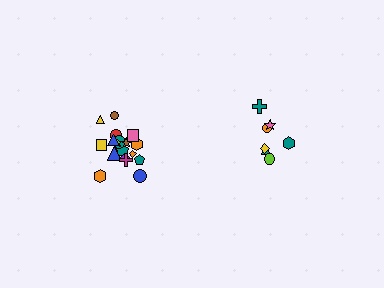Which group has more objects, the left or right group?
The left group.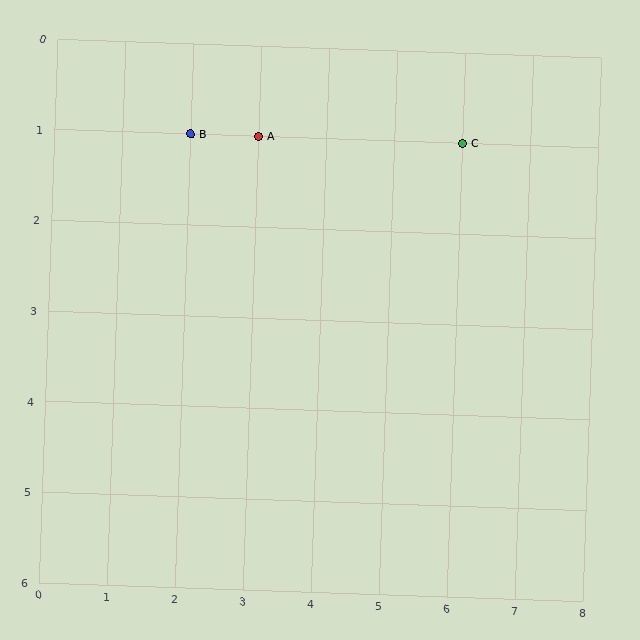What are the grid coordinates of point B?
Point B is at grid coordinates (2, 1).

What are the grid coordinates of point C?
Point C is at grid coordinates (6, 1).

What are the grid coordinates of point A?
Point A is at grid coordinates (3, 1).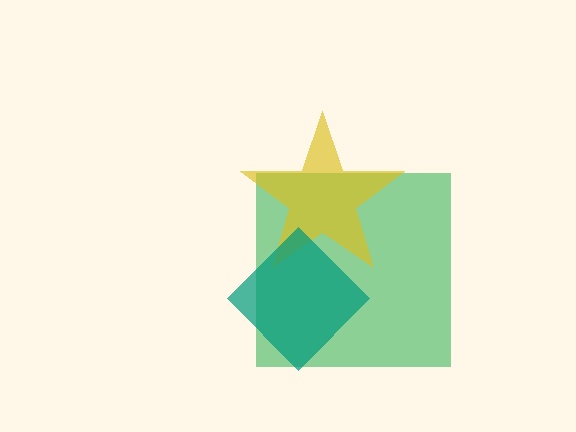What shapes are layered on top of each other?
The layered shapes are: a green square, a yellow star, a teal diamond.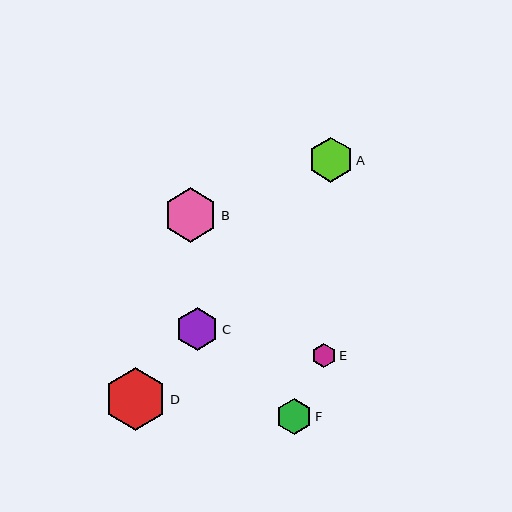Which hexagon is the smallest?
Hexagon E is the smallest with a size of approximately 24 pixels.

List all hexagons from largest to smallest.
From largest to smallest: D, B, A, C, F, E.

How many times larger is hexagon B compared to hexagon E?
Hexagon B is approximately 2.3 times the size of hexagon E.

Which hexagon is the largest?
Hexagon D is the largest with a size of approximately 63 pixels.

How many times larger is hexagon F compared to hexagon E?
Hexagon F is approximately 1.5 times the size of hexagon E.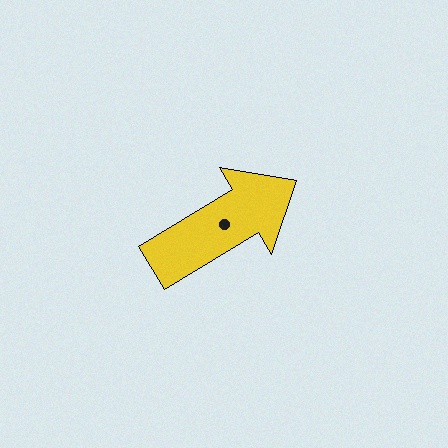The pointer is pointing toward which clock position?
Roughly 2 o'clock.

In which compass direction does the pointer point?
Northeast.